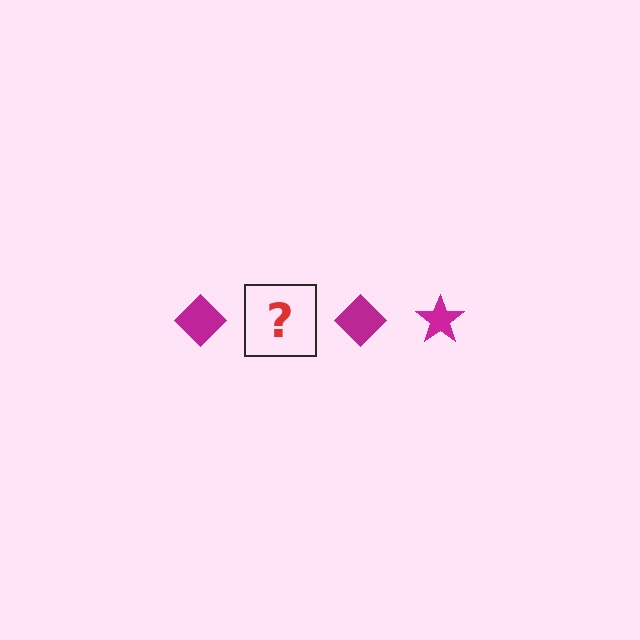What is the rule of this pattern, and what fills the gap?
The rule is that the pattern cycles through diamond, star shapes in magenta. The gap should be filled with a magenta star.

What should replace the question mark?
The question mark should be replaced with a magenta star.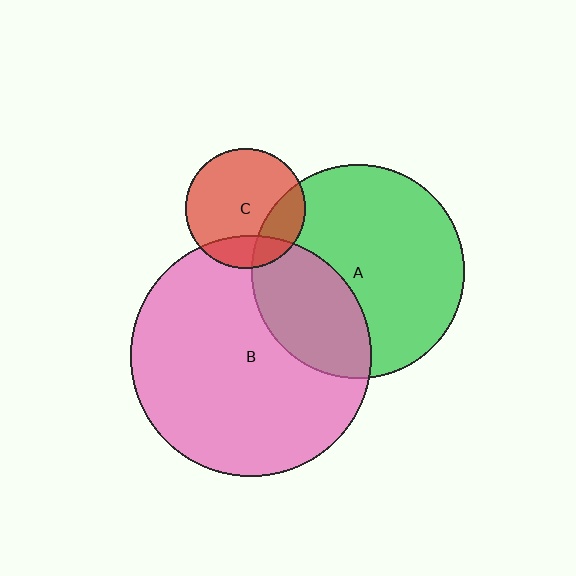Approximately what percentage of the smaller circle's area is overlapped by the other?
Approximately 25%.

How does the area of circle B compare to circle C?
Approximately 4.0 times.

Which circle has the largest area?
Circle B (pink).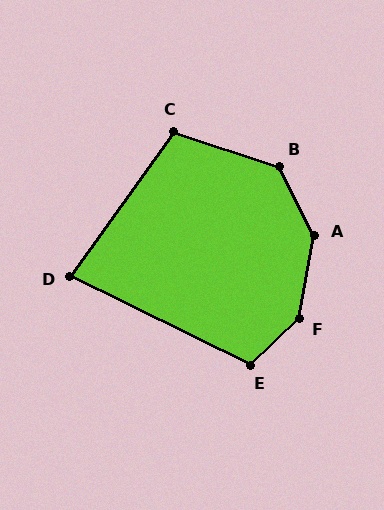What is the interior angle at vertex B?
Approximately 135 degrees (obtuse).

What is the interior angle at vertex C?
Approximately 108 degrees (obtuse).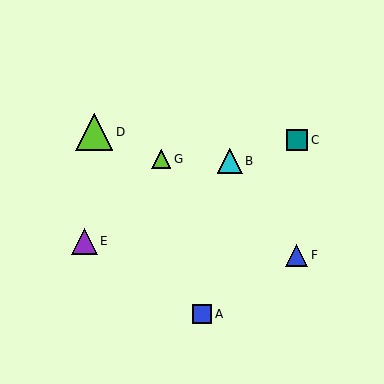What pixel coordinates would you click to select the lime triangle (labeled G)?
Click at (161, 159) to select the lime triangle G.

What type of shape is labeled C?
Shape C is a teal square.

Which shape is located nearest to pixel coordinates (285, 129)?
The teal square (labeled C) at (297, 140) is nearest to that location.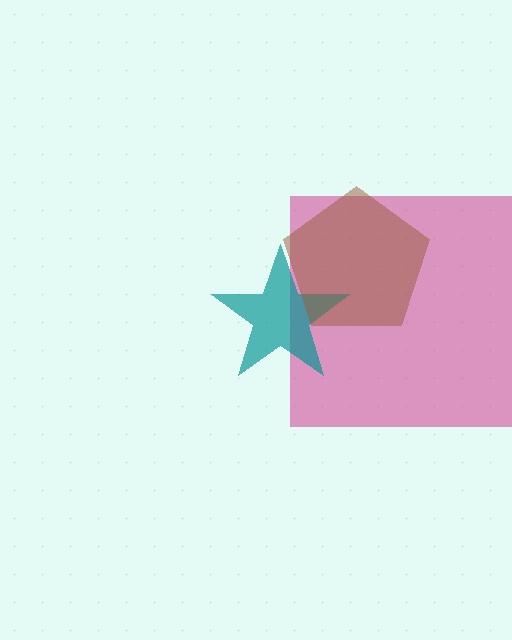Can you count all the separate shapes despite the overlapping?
Yes, there are 3 separate shapes.